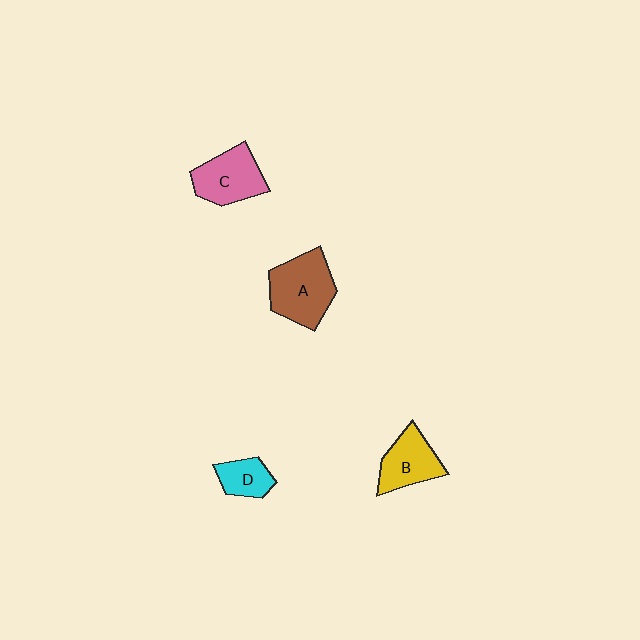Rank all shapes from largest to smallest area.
From largest to smallest: A (brown), C (pink), B (yellow), D (cyan).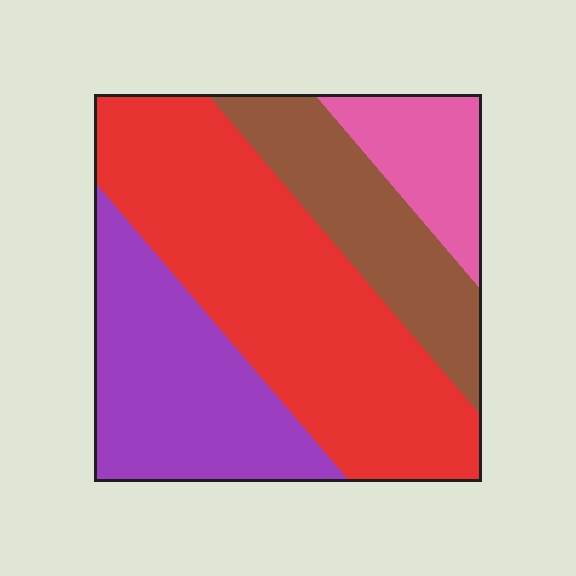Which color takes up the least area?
Pink, at roughly 10%.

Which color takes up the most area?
Red, at roughly 45%.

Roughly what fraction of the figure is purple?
Purple covers around 25% of the figure.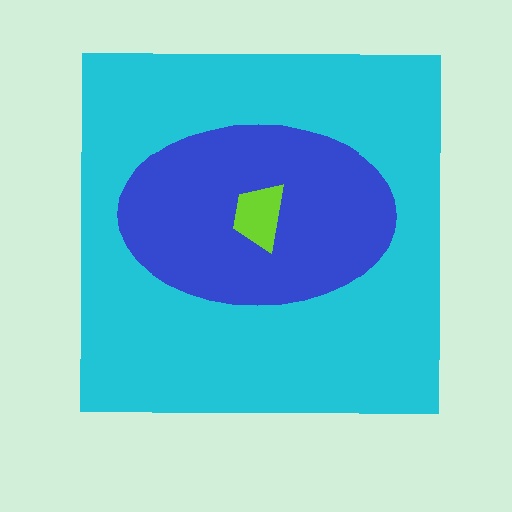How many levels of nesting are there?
3.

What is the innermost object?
The lime trapezoid.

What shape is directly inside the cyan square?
The blue ellipse.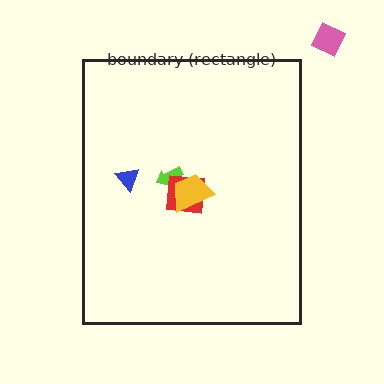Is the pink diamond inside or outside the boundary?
Outside.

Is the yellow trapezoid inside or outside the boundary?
Inside.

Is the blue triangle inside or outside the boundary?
Inside.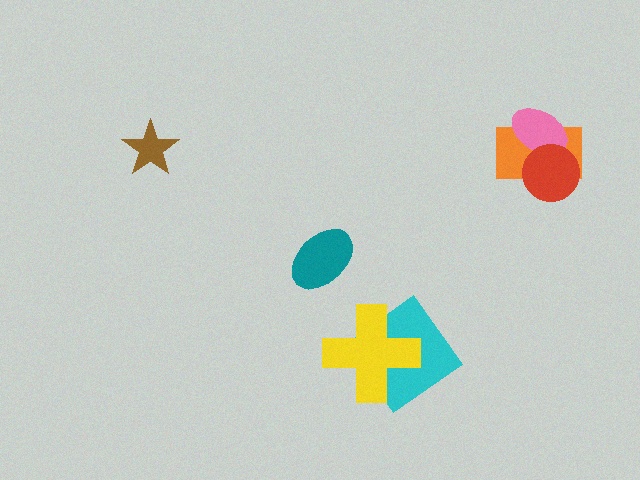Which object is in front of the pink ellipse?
The red circle is in front of the pink ellipse.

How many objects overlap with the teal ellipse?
0 objects overlap with the teal ellipse.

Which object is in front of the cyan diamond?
The yellow cross is in front of the cyan diamond.